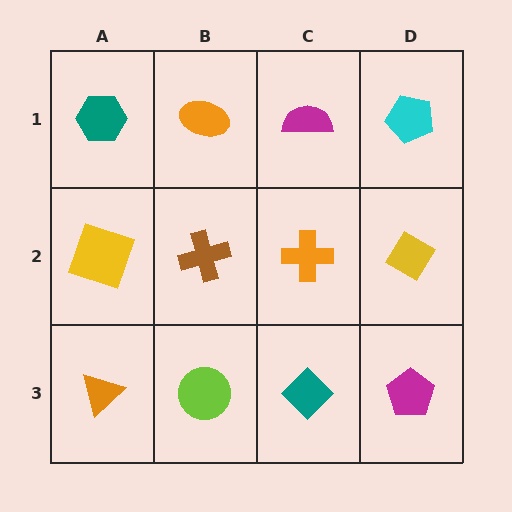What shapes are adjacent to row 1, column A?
A yellow square (row 2, column A), an orange ellipse (row 1, column B).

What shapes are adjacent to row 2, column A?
A teal hexagon (row 1, column A), an orange triangle (row 3, column A), a brown cross (row 2, column B).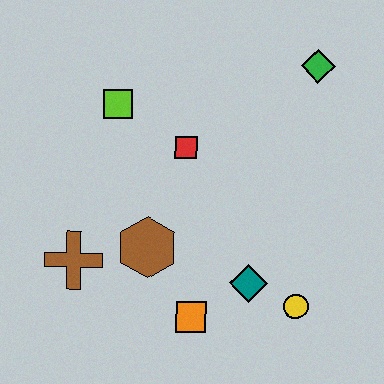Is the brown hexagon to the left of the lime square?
No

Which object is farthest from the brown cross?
The green diamond is farthest from the brown cross.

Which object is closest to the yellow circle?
The teal diamond is closest to the yellow circle.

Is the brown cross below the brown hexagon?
Yes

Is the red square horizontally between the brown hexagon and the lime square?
No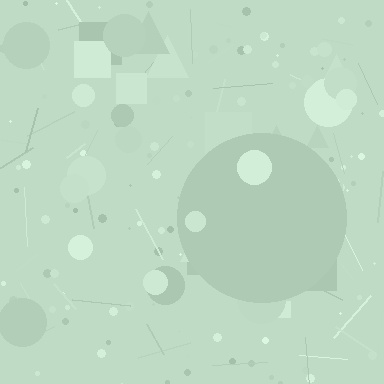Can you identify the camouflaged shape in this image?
The camouflaged shape is a circle.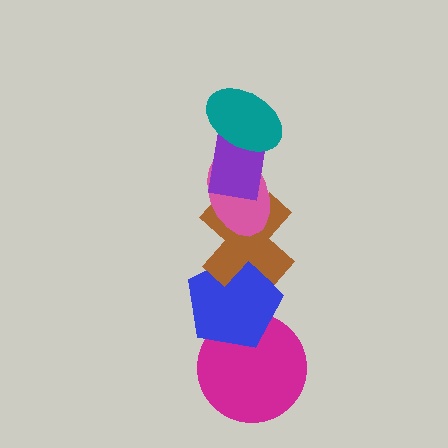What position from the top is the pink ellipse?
The pink ellipse is 3rd from the top.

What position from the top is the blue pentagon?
The blue pentagon is 5th from the top.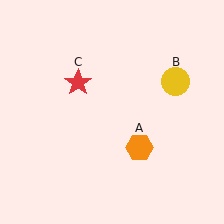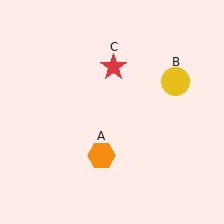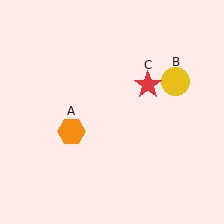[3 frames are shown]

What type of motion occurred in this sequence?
The orange hexagon (object A), red star (object C) rotated clockwise around the center of the scene.